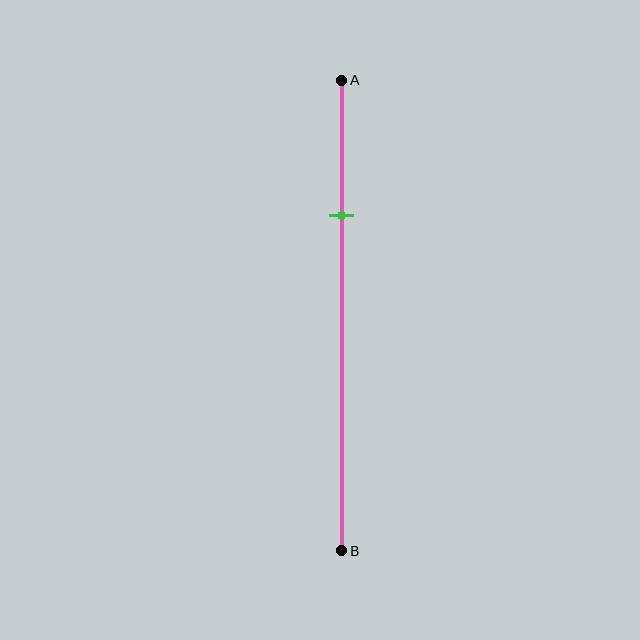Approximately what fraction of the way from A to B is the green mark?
The green mark is approximately 30% of the way from A to B.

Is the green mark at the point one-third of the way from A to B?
No, the mark is at about 30% from A, not at the 33% one-third point.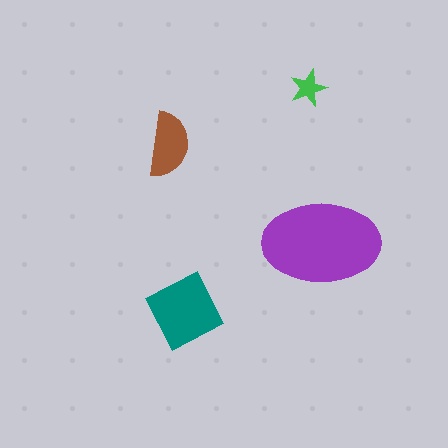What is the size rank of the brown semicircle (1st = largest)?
3rd.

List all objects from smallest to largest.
The green star, the brown semicircle, the teal diamond, the purple ellipse.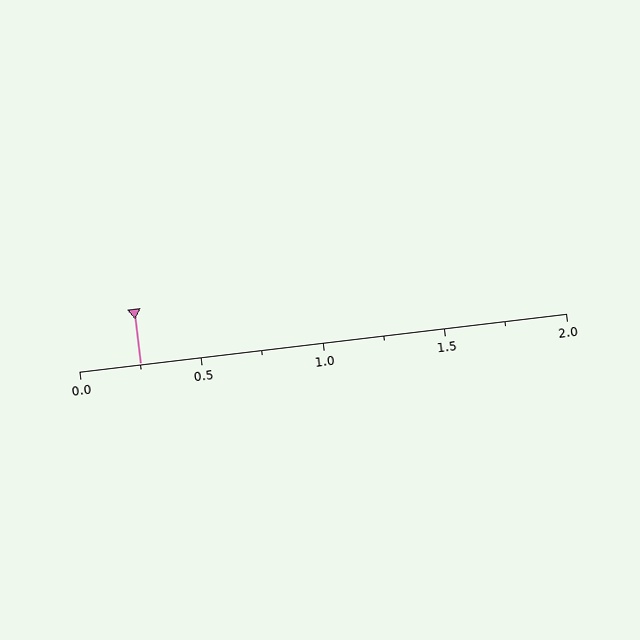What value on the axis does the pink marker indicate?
The marker indicates approximately 0.25.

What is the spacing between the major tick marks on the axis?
The major ticks are spaced 0.5 apart.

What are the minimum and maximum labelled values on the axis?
The axis runs from 0.0 to 2.0.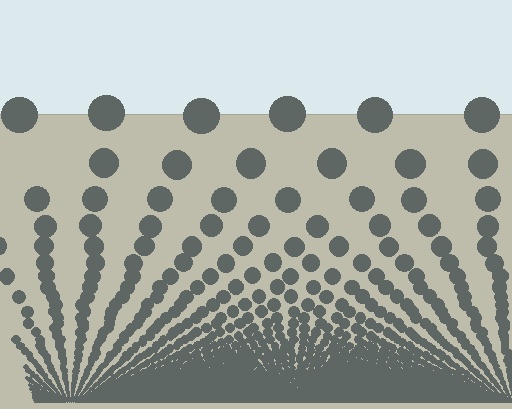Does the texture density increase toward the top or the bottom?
Density increases toward the bottom.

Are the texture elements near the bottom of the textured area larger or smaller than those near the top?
Smaller. The gradient is inverted — elements near the bottom are smaller and denser.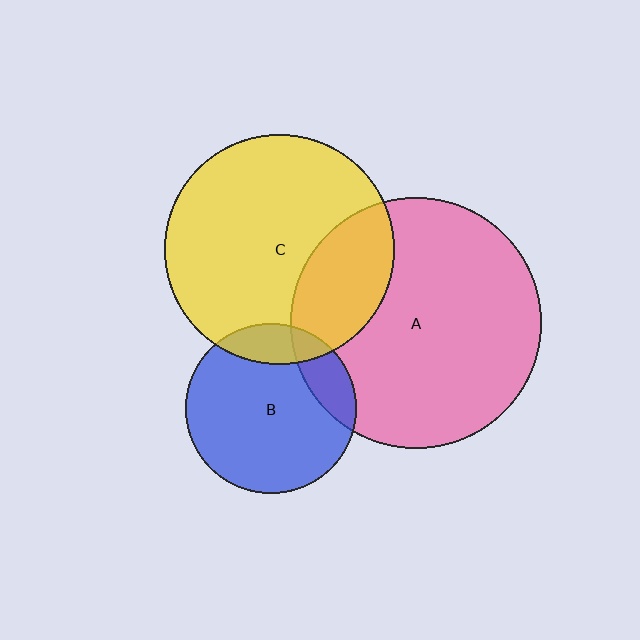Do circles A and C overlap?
Yes.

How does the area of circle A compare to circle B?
Approximately 2.2 times.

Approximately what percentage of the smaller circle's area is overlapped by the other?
Approximately 25%.